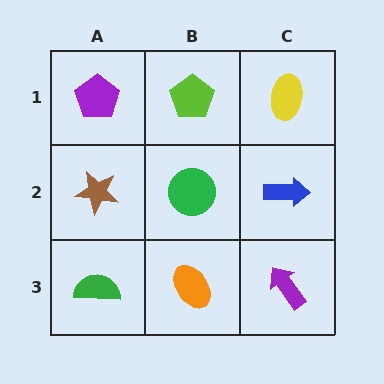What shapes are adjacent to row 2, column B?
A lime pentagon (row 1, column B), an orange ellipse (row 3, column B), a brown star (row 2, column A), a blue arrow (row 2, column C).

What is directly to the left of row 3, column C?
An orange ellipse.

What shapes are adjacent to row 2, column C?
A yellow ellipse (row 1, column C), a purple arrow (row 3, column C), a green circle (row 2, column B).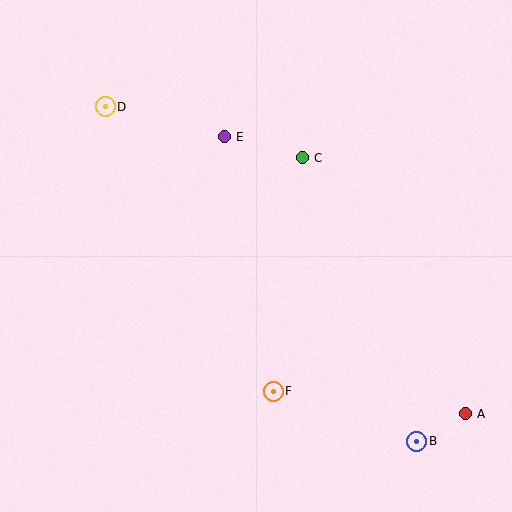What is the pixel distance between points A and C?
The distance between A and C is 303 pixels.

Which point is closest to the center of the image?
Point C at (302, 158) is closest to the center.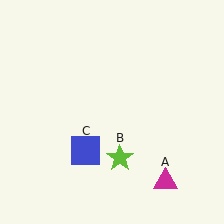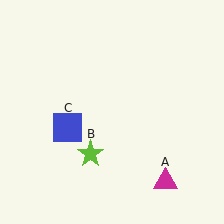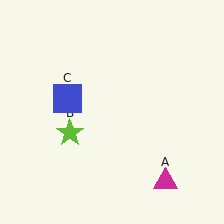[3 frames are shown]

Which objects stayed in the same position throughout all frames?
Magenta triangle (object A) remained stationary.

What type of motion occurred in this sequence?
The lime star (object B), blue square (object C) rotated clockwise around the center of the scene.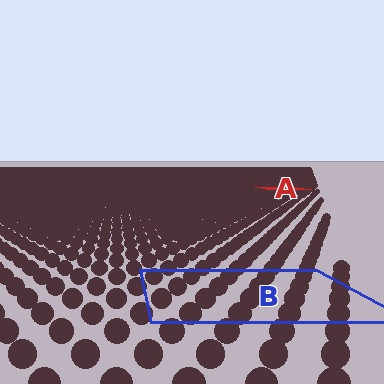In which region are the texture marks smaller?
The texture marks are smaller in region A, because it is farther away.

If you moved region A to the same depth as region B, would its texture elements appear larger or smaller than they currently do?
They would appear larger. At a closer depth, the same texture elements are projected at a bigger on-screen size.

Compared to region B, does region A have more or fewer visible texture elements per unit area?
Region A has more texture elements per unit area — they are packed more densely because it is farther away.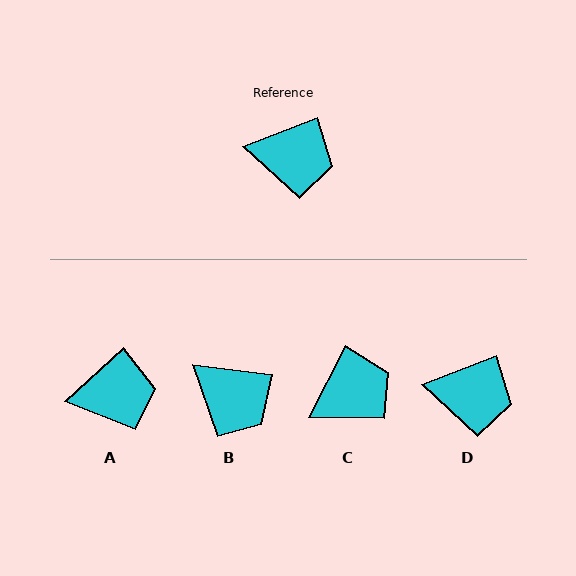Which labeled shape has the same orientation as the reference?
D.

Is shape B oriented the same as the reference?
No, it is off by about 28 degrees.